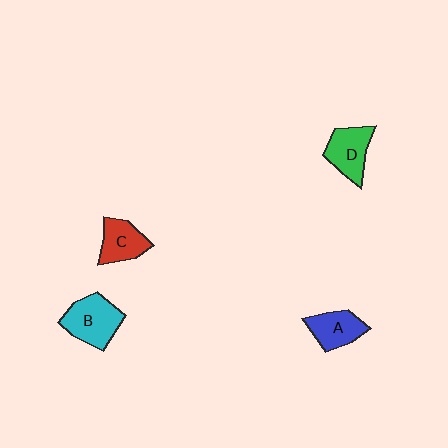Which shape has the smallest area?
Shape C (red).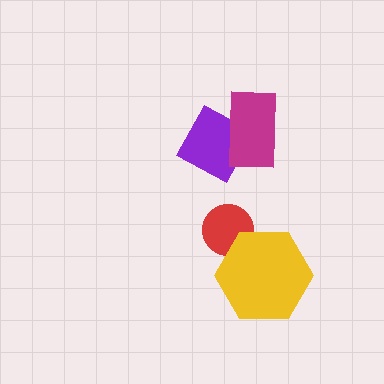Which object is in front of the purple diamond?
The magenta rectangle is in front of the purple diamond.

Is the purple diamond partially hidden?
Yes, it is partially covered by another shape.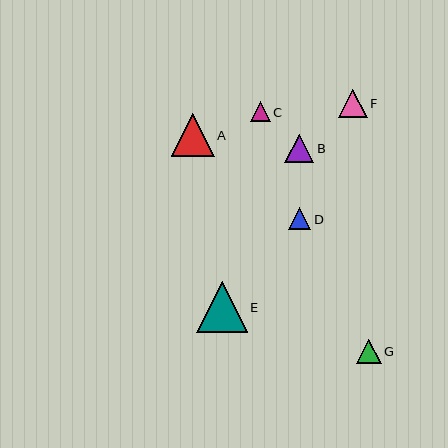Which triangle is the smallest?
Triangle C is the smallest with a size of approximately 20 pixels.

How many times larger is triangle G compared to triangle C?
Triangle G is approximately 1.2 times the size of triangle C.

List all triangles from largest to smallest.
From largest to smallest: E, A, B, F, G, D, C.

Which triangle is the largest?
Triangle E is the largest with a size of approximately 51 pixels.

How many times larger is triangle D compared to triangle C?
Triangle D is approximately 1.1 times the size of triangle C.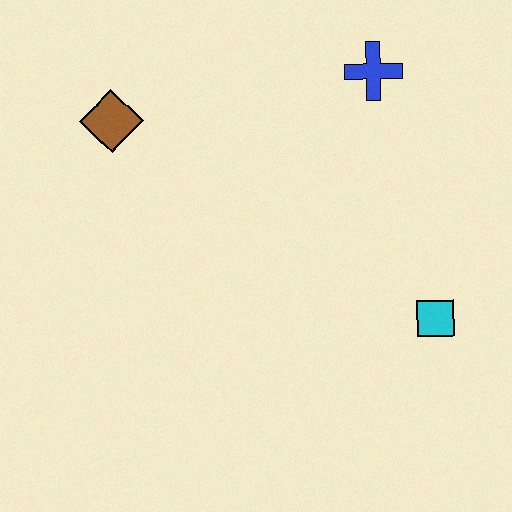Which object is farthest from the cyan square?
The brown diamond is farthest from the cyan square.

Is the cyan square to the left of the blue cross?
No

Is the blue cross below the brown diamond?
No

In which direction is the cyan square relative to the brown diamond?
The cyan square is to the right of the brown diamond.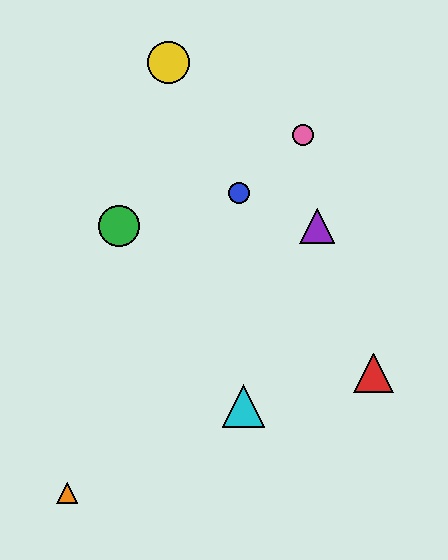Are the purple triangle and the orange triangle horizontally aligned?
No, the purple triangle is at y≈226 and the orange triangle is at y≈493.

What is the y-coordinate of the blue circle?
The blue circle is at y≈193.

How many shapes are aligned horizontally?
2 shapes (the green circle, the purple triangle) are aligned horizontally.